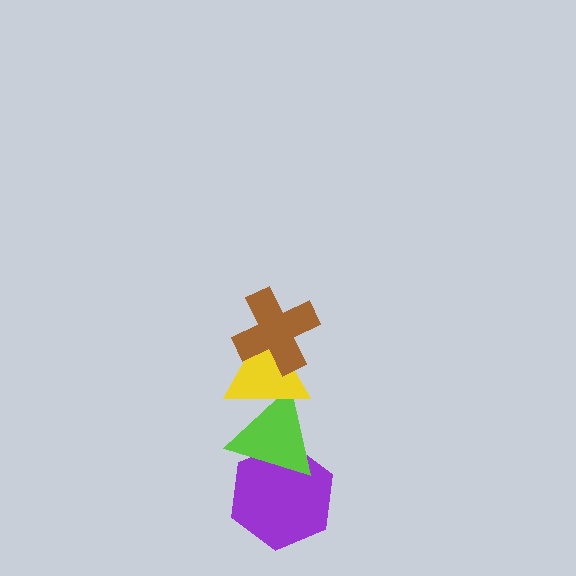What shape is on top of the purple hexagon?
The lime triangle is on top of the purple hexagon.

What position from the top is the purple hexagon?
The purple hexagon is 4th from the top.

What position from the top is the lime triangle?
The lime triangle is 3rd from the top.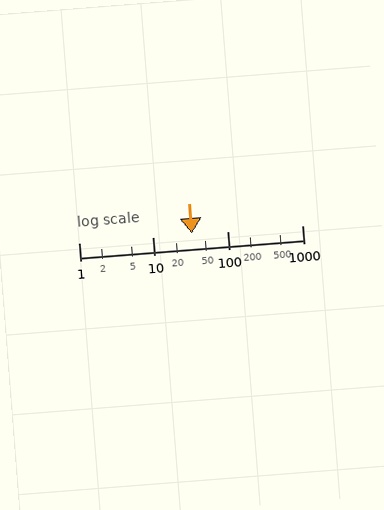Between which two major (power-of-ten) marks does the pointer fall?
The pointer is between 10 and 100.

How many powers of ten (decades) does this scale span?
The scale spans 3 decades, from 1 to 1000.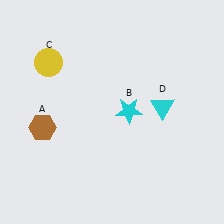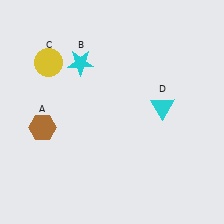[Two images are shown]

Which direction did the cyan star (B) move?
The cyan star (B) moved left.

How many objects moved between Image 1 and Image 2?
1 object moved between the two images.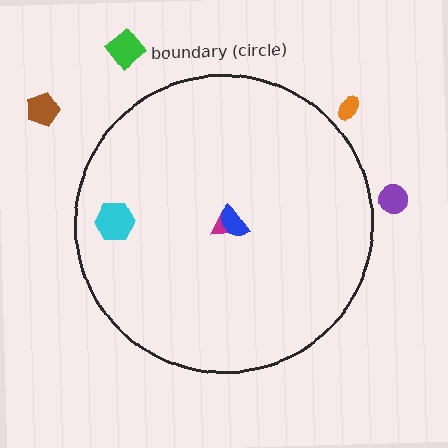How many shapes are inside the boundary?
3 inside, 4 outside.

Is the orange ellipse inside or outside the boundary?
Outside.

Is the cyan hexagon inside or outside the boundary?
Inside.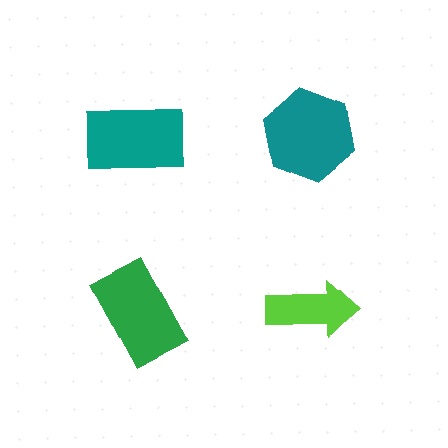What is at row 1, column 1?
A teal rectangle.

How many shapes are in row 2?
2 shapes.